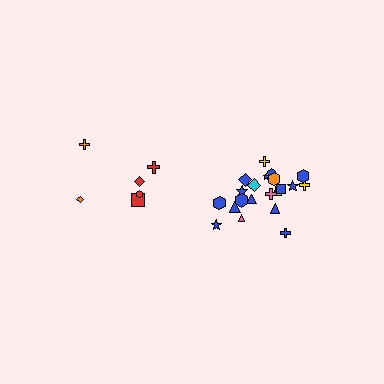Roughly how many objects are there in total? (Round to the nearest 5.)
Roughly 30 objects in total.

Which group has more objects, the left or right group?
The right group.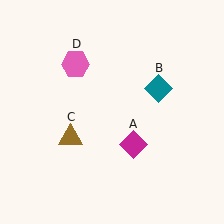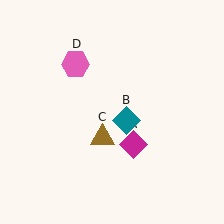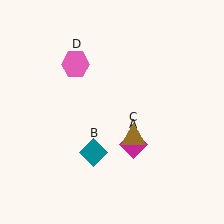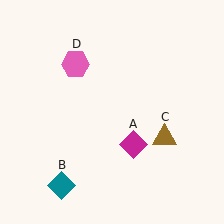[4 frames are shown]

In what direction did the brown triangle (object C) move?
The brown triangle (object C) moved right.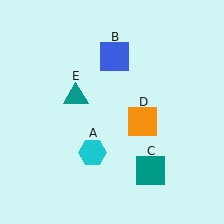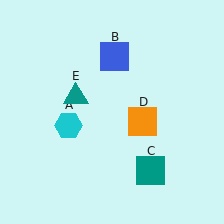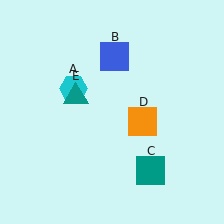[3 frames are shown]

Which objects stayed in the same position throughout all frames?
Blue square (object B) and teal square (object C) and orange square (object D) and teal triangle (object E) remained stationary.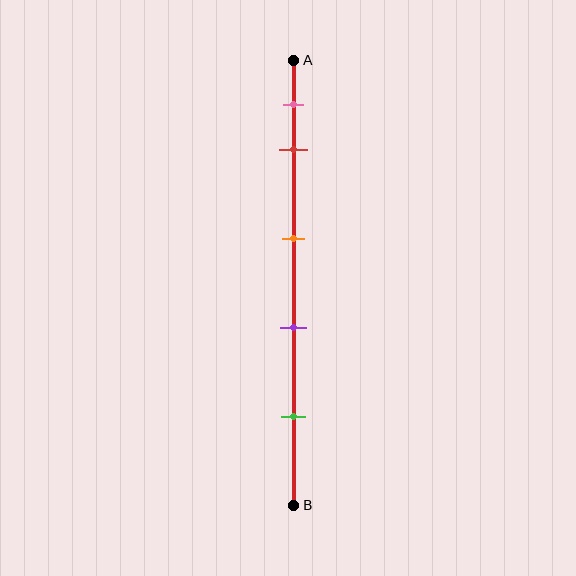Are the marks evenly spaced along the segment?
No, the marks are not evenly spaced.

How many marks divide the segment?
There are 5 marks dividing the segment.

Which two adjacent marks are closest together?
The pink and red marks are the closest adjacent pair.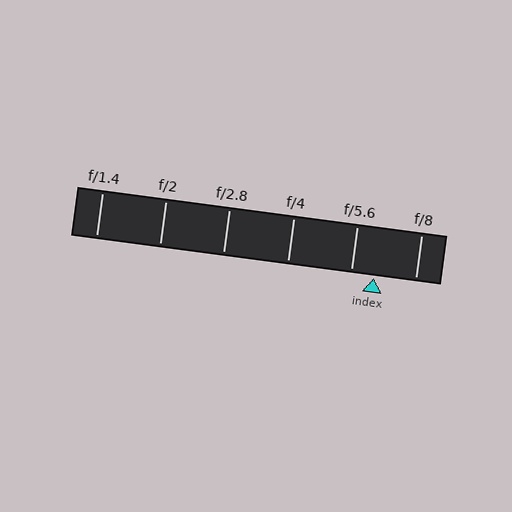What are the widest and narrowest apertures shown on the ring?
The widest aperture shown is f/1.4 and the narrowest is f/8.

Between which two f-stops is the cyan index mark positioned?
The index mark is between f/5.6 and f/8.